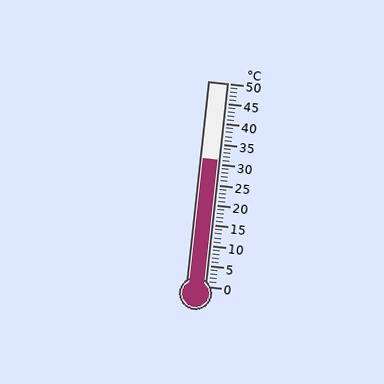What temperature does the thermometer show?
The thermometer shows approximately 31°C.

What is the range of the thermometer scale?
The thermometer scale ranges from 0°C to 50°C.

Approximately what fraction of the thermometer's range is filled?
The thermometer is filled to approximately 60% of its range.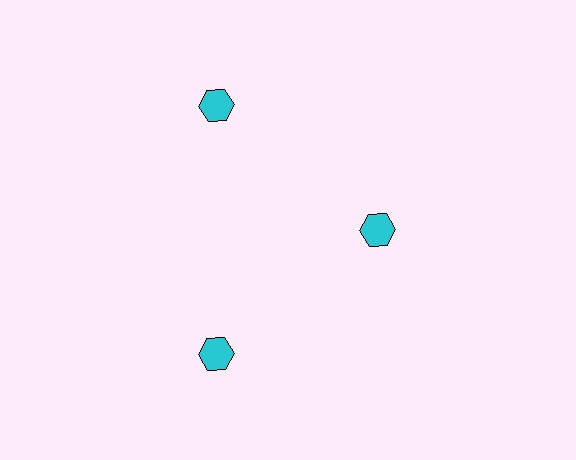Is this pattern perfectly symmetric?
No. The 3 cyan hexagons are arranged in a ring, but one element near the 3 o'clock position is pulled inward toward the center, breaking the 3-fold rotational symmetry.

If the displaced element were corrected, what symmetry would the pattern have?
It would have 3-fold rotational symmetry — the pattern would map onto itself every 120 degrees.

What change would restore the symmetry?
The symmetry would be restored by moving it outward, back onto the ring so that all 3 hexagons sit at equal angles and equal distance from the center.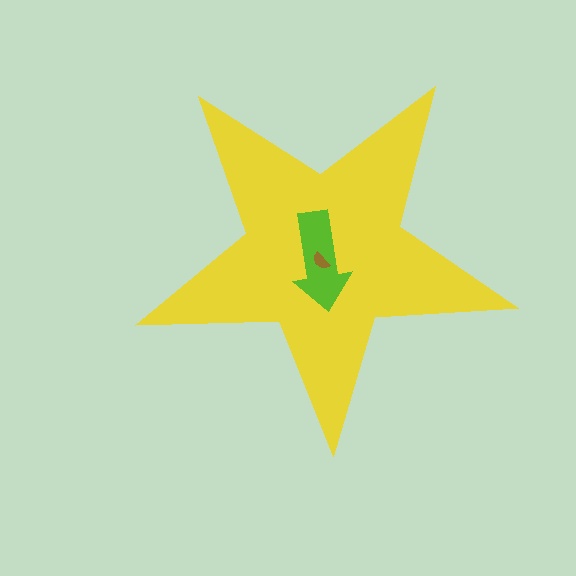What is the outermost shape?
The yellow star.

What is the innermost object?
The brown semicircle.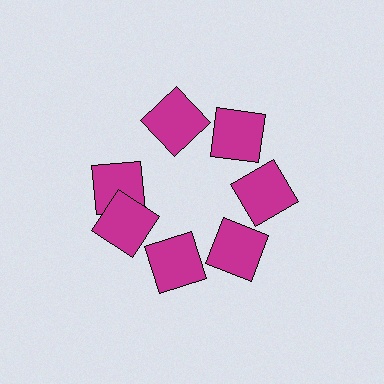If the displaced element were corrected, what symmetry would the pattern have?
It would have 7-fold rotational symmetry — the pattern would map onto itself every 51 degrees.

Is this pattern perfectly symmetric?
No. The 7 magenta squares are arranged in a ring, but one element near the 10 o'clock position is rotated out of alignment along the ring, breaking the 7-fold rotational symmetry.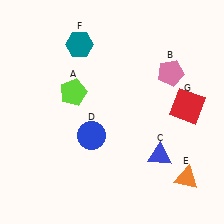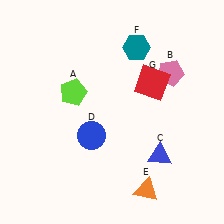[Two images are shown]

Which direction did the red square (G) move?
The red square (G) moved left.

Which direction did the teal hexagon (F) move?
The teal hexagon (F) moved right.